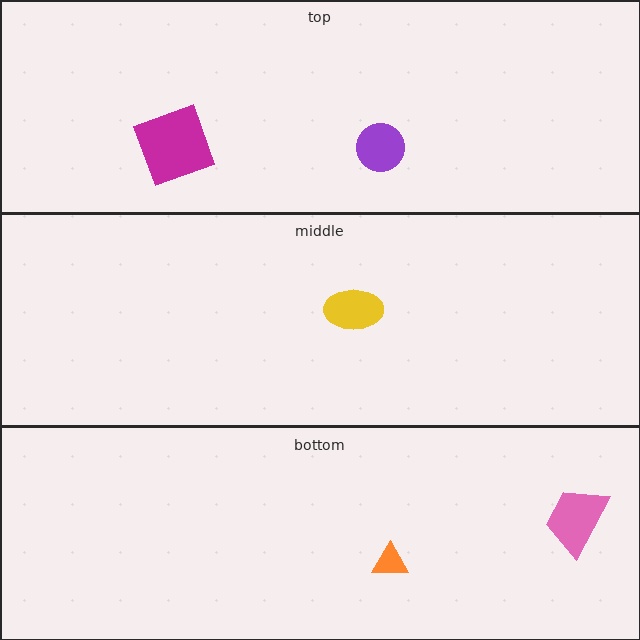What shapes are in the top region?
The magenta square, the purple circle.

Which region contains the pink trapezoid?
The bottom region.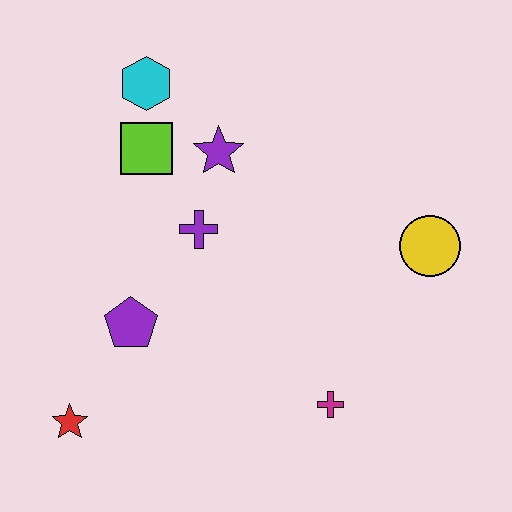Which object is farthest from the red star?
The yellow circle is farthest from the red star.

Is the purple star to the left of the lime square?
No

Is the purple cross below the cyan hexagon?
Yes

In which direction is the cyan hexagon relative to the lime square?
The cyan hexagon is above the lime square.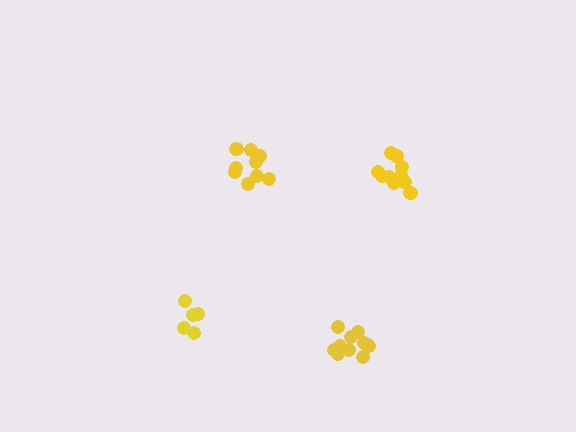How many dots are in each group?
Group 1: 10 dots, Group 2: 5 dots, Group 3: 10 dots, Group 4: 11 dots (36 total).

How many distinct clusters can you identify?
There are 4 distinct clusters.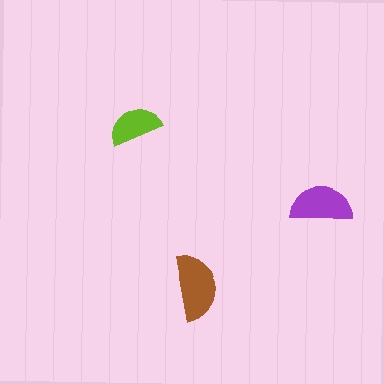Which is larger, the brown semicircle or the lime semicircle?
The brown one.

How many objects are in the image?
There are 3 objects in the image.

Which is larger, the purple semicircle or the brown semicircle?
The brown one.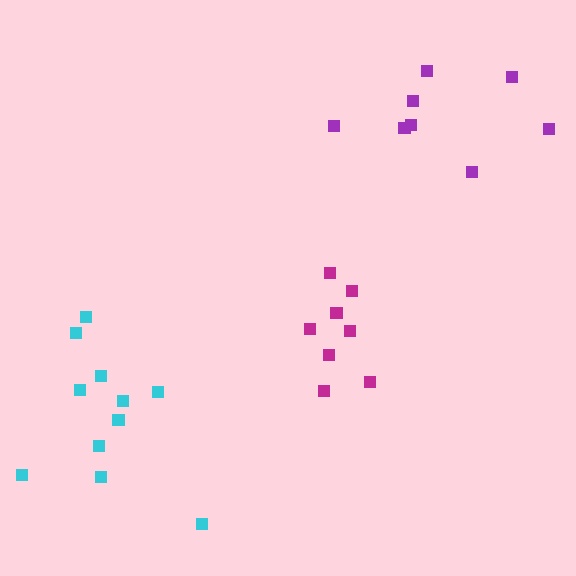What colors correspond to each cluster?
The clusters are colored: cyan, magenta, purple.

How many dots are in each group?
Group 1: 11 dots, Group 2: 8 dots, Group 3: 8 dots (27 total).